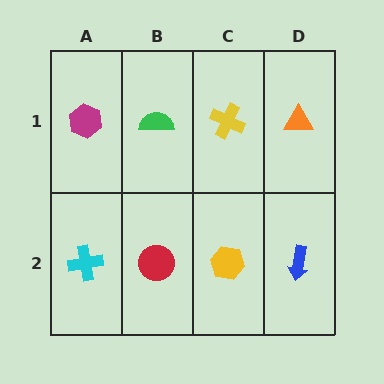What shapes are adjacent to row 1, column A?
A cyan cross (row 2, column A), a green semicircle (row 1, column B).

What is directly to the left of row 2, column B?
A cyan cross.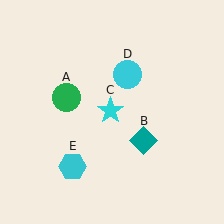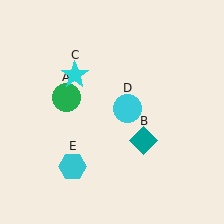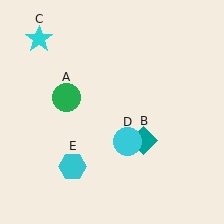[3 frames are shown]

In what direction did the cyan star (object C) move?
The cyan star (object C) moved up and to the left.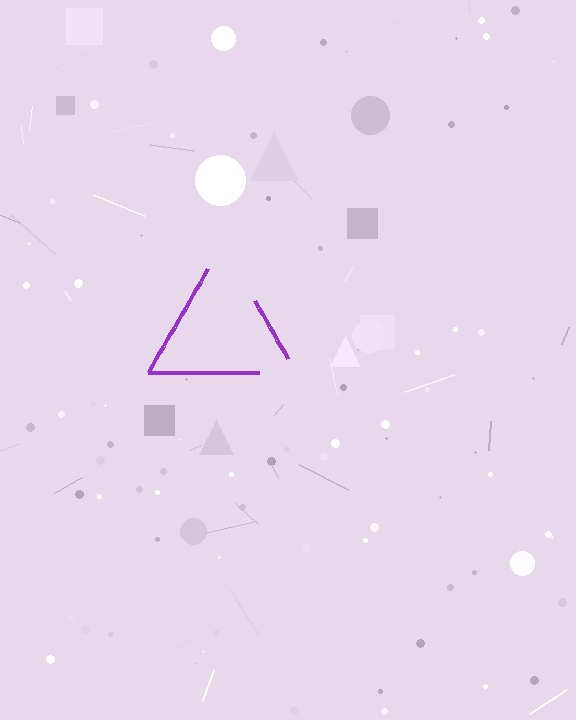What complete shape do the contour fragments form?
The contour fragments form a triangle.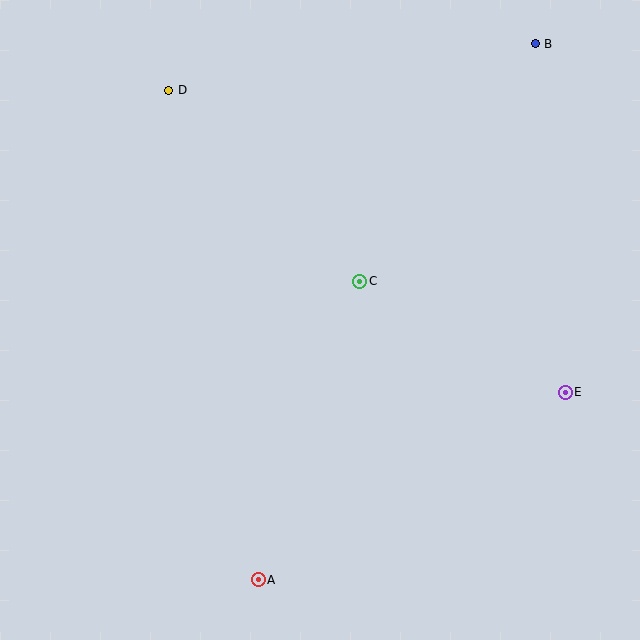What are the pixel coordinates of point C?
Point C is at (360, 281).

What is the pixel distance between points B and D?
The distance between B and D is 369 pixels.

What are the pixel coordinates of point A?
Point A is at (258, 580).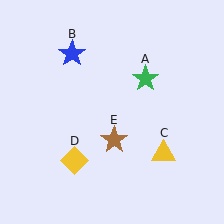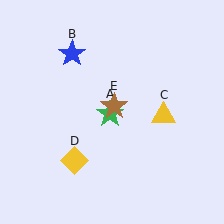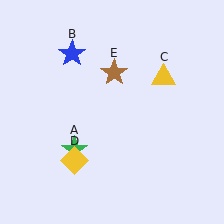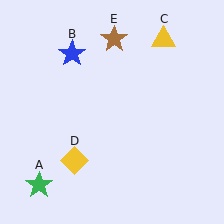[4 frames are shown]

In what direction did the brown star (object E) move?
The brown star (object E) moved up.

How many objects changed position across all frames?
3 objects changed position: green star (object A), yellow triangle (object C), brown star (object E).